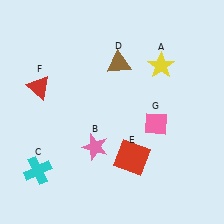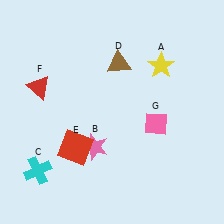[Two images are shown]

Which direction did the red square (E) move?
The red square (E) moved left.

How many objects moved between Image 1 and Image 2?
1 object moved between the two images.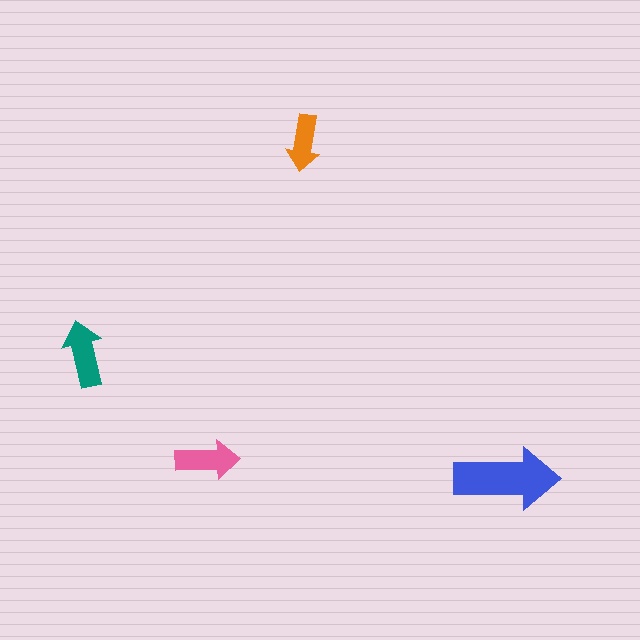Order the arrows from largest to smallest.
the blue one, the teal one, the pink one, the orange one.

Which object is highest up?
The orange arrow is topmost.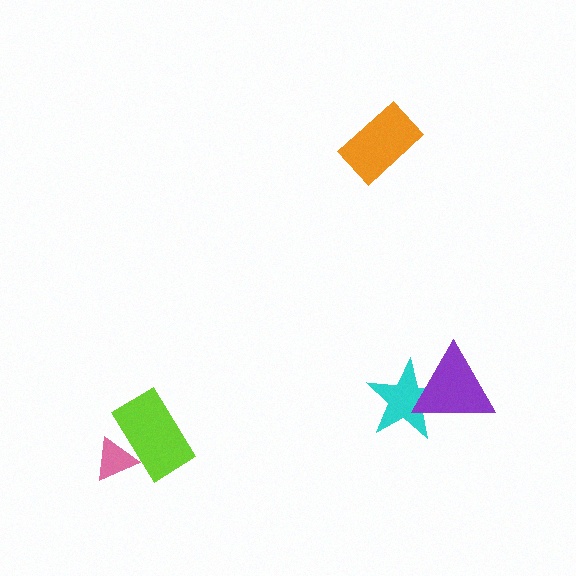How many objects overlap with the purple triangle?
1 object overlaps with the purple triangle.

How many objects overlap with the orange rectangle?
0 objects overlap with the orange rectangle.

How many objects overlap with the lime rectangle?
1 object overlaps with the lime rectangle.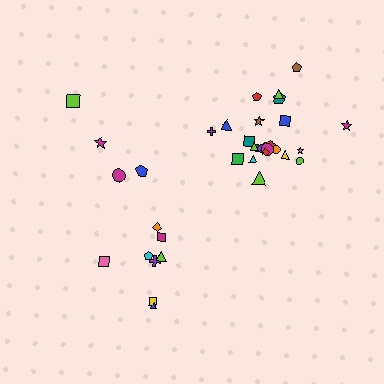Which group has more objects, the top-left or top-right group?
The top-right group.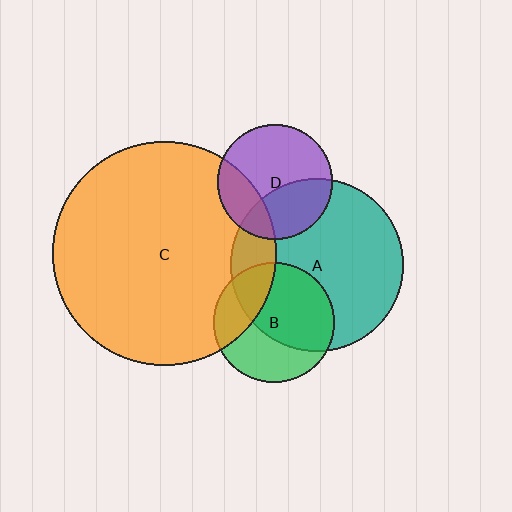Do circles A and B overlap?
Yes.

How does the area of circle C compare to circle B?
Approximately 3.5 times.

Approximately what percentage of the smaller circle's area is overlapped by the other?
Approximately 60%.